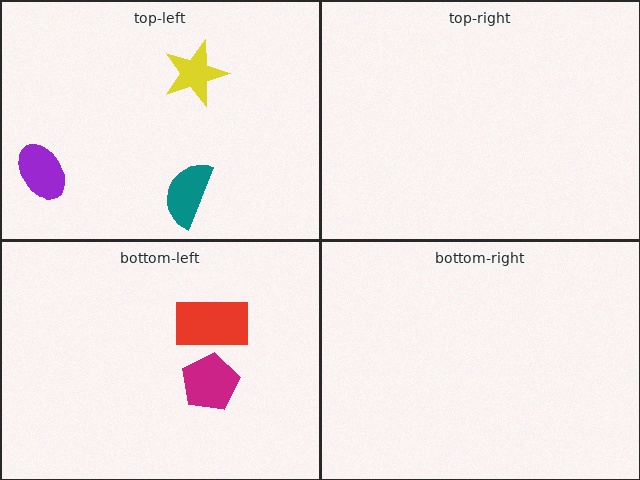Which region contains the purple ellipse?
The top-left region.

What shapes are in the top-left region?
The purple ellipse, the yellow star, the teal semicircle.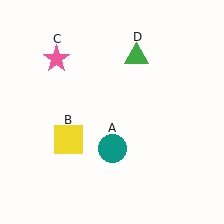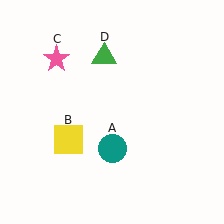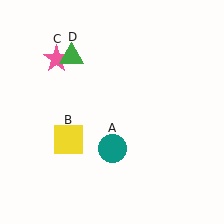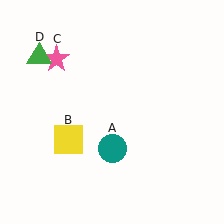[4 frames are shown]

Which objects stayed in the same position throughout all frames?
Teal circle (object A) and yellow square (object B) and pink star (object C) remained stationary.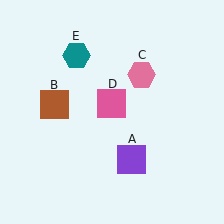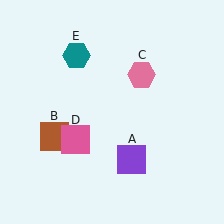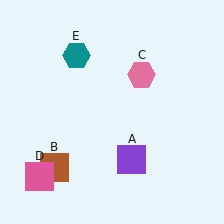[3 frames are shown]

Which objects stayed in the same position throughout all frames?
Purple square (object A) and pink hexagon (object C) and teal hexagon (object E) remained stationary.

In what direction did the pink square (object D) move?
The pink square (object D) moved down and to the left.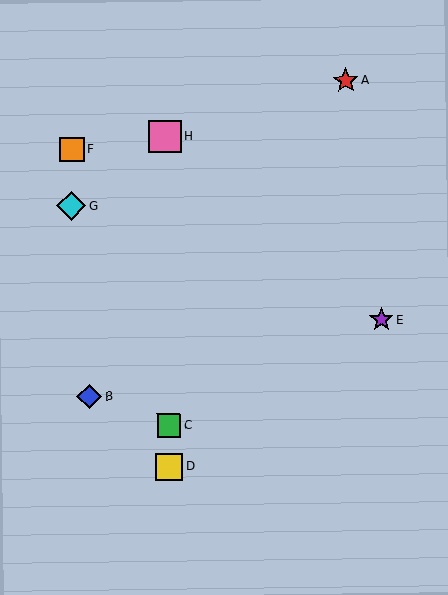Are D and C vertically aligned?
Yes, both are at x≈169.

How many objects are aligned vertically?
3 objects (C, D, H) are aligned vertically.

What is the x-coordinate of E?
Object E is at x≈381.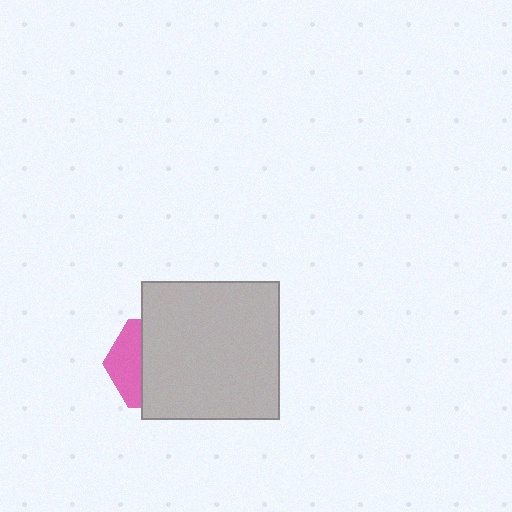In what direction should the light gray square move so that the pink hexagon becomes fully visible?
The light gray square should move right. That is the shortest direction to clear the overlap and leave the pink hexagon fully visible.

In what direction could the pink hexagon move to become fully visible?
The pink hexagon could move left. That would shift it out from behind the light gray square entirely.